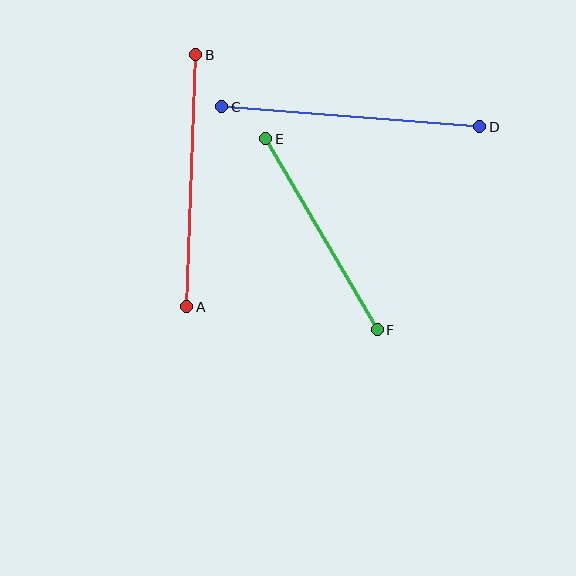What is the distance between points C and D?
The distance is approximately 259 pixels.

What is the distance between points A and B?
The distance is approximately 252 pixels.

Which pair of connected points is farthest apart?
Points C and D are farthest apart.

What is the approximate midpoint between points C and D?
The midpoint is at approximately (351, 117) pixels.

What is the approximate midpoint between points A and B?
The midpoint is at approximately (191, 181) pixels.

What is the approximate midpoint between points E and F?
The midpoint is at approximately (321, 234) pixels.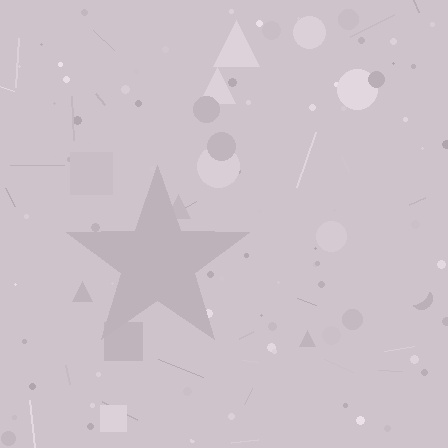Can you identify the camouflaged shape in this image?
The camouflaged shape is a star.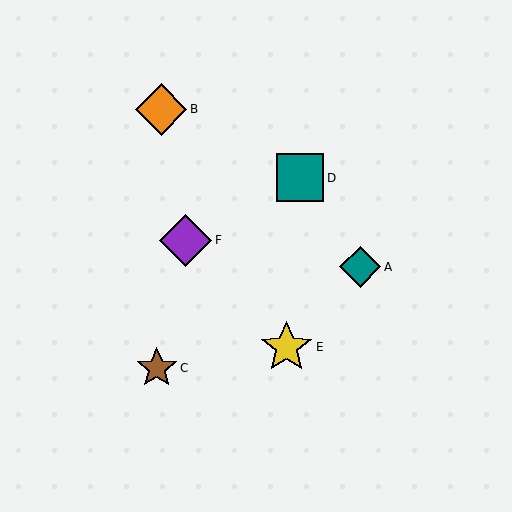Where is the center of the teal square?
The center of the teal square is at (300, 178).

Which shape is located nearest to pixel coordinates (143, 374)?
The brown star (labeled C) at (157, 368) is nearest to that location.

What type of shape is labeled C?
Shape C is a brown star.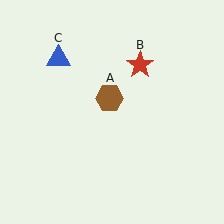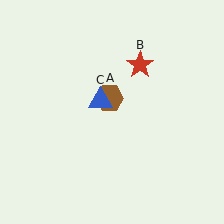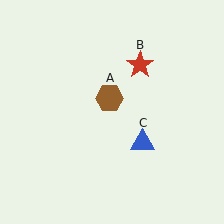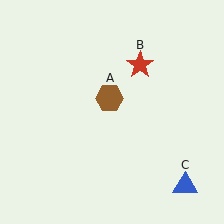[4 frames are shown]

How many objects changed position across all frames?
1 object changed position: blue triangle (object C).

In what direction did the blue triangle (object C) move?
The blue triangle (object C) moved down and to the right.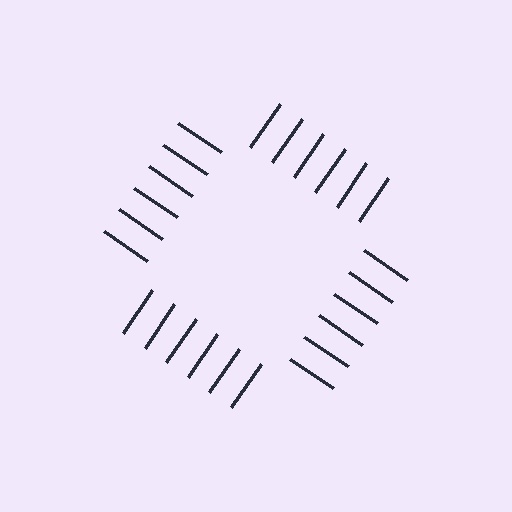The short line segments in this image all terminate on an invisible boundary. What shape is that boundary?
An illusory square — the line segments terminate on its edges but no continuous stroke is drawn.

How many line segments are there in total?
24 — 6 along each of the 4 edges.